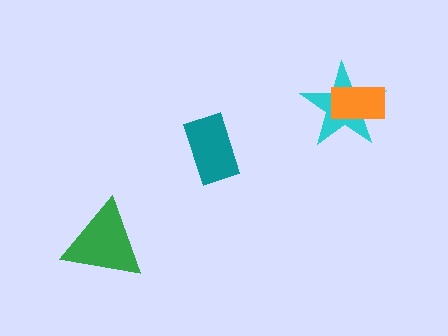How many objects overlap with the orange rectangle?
1 object overlaps with the orange rectangle.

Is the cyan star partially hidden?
Yes, it is partially covered by another shape.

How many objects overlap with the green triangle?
0 objects overlap with the green triangle.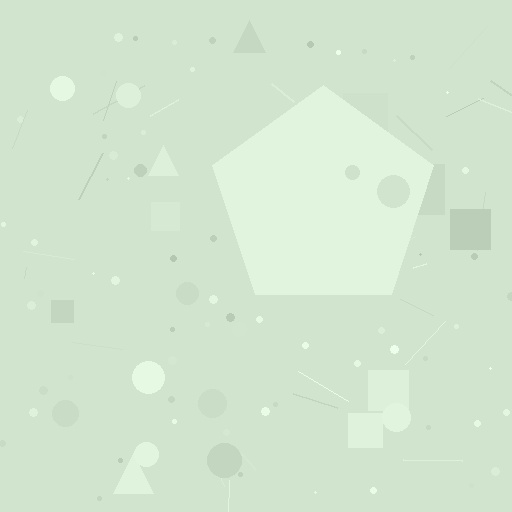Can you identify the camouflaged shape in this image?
The camouflaged shape is a pentagon.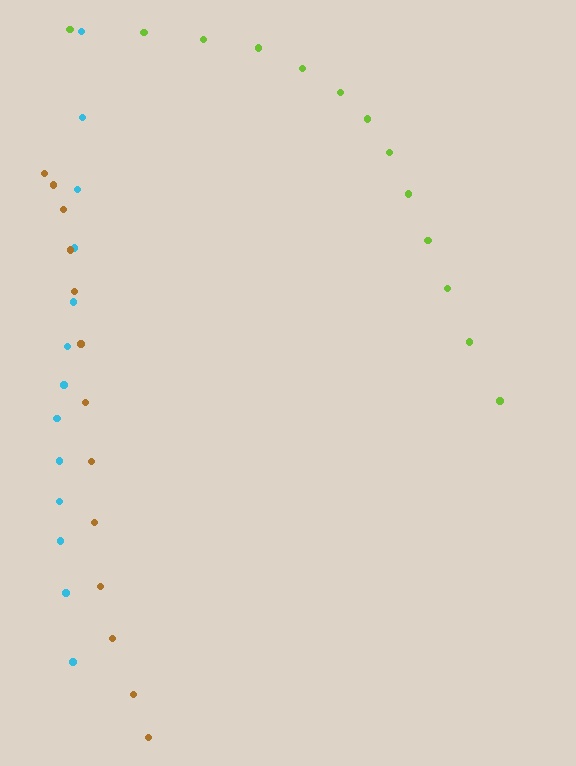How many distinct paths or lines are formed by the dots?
There are 3 distinct paths.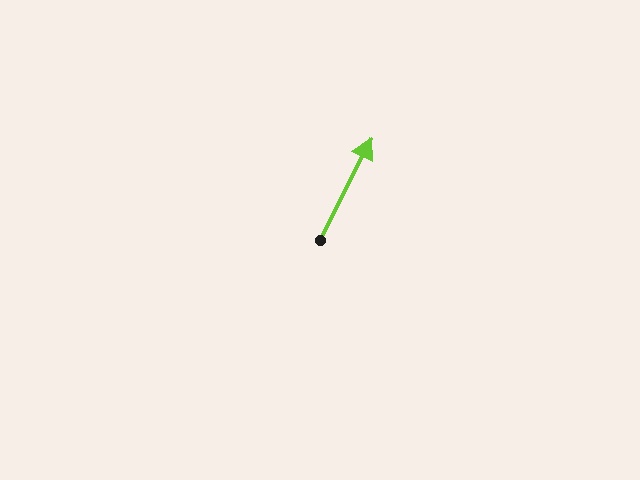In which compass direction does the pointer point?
Northeast.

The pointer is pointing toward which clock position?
Roughly 1 o'clock.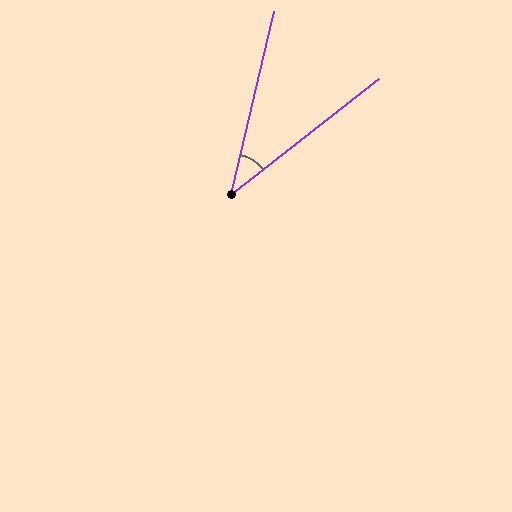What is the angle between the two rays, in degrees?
Approximately 39 degrees.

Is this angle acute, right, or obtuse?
It is acute.